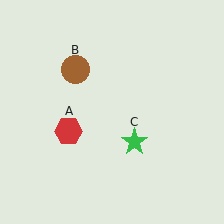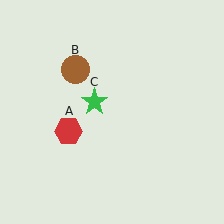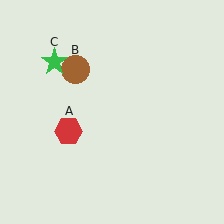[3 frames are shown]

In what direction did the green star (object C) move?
The green star (object C) moved up and to the left.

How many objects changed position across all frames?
1 object changed position: green star (object C).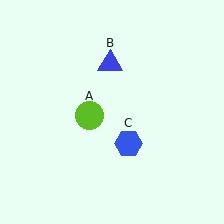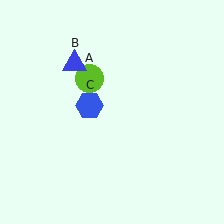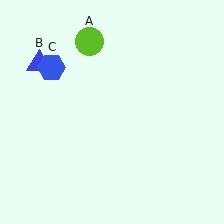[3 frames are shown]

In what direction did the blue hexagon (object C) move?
The blue hexagon (object C) moved up and to the left.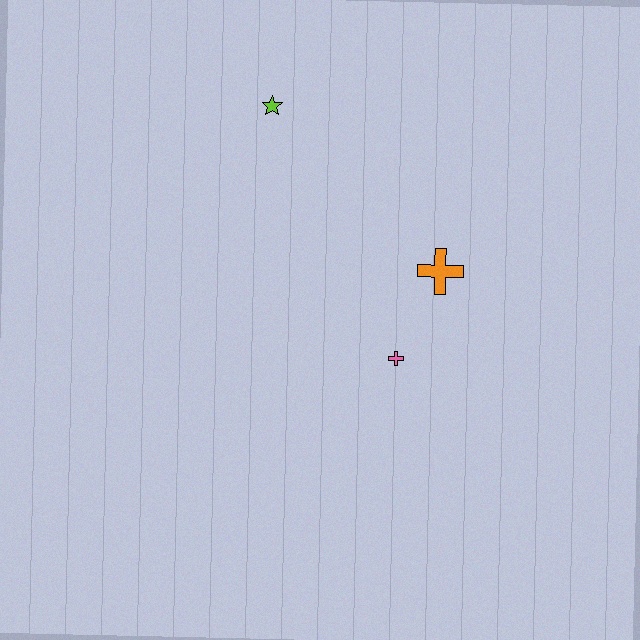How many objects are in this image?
There are 3 objects.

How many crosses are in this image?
There are 2 crosses.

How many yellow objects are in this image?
There are no yellow objects.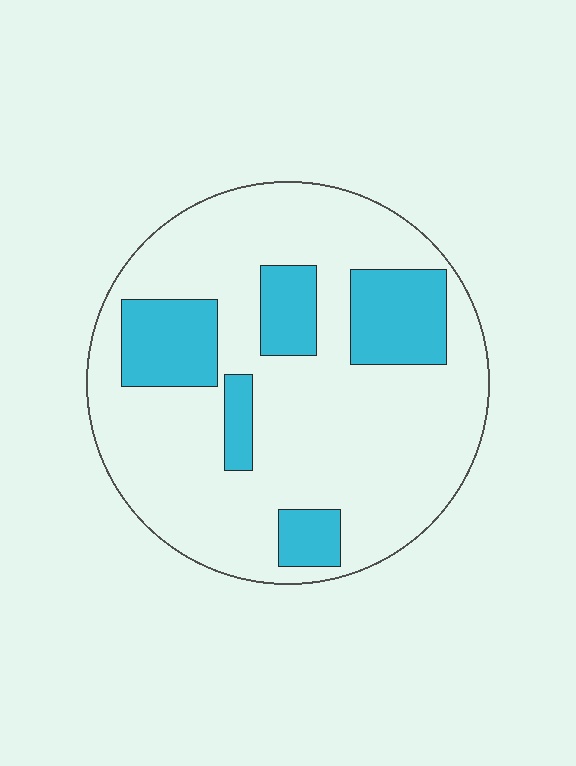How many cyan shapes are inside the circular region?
5.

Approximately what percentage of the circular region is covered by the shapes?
Approximately 25%.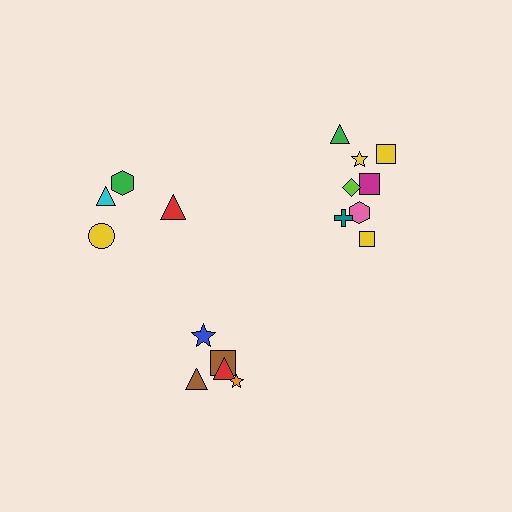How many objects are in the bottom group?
There are 5 objects.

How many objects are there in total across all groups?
There are 17 objects.